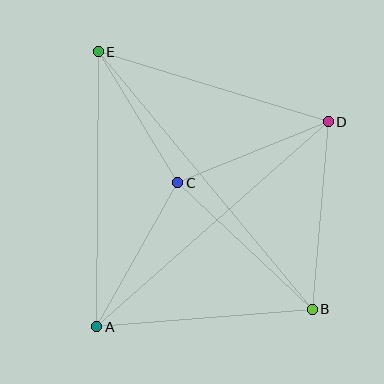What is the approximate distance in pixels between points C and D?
The distance between C and D is approximately 162 pixels.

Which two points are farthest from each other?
Points B and E are farthest from each other.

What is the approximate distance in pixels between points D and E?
The distance between D and E is approximately 241 pixels.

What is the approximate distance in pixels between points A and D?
The distance between A and D is approximately 309 pixels.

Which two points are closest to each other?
Points C and E are closest to each other.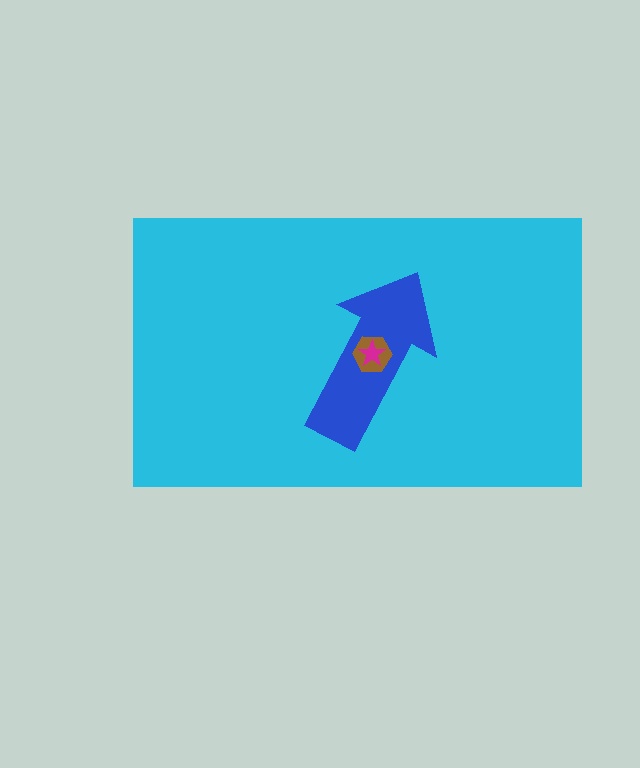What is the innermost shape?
The magenta star.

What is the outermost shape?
The cyan rectangle.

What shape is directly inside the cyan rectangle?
The blue arrow.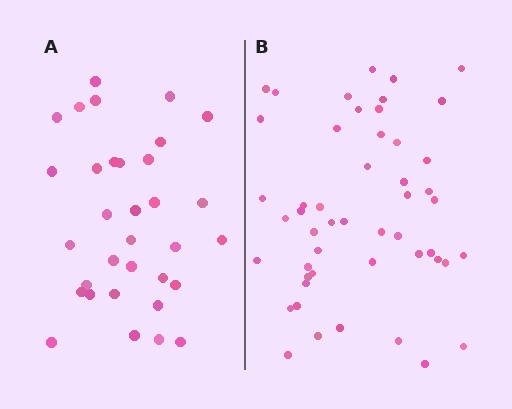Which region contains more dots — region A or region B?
Region B (the right region) has more dots.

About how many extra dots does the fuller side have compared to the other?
Region B has approximately 15 more dots than region A.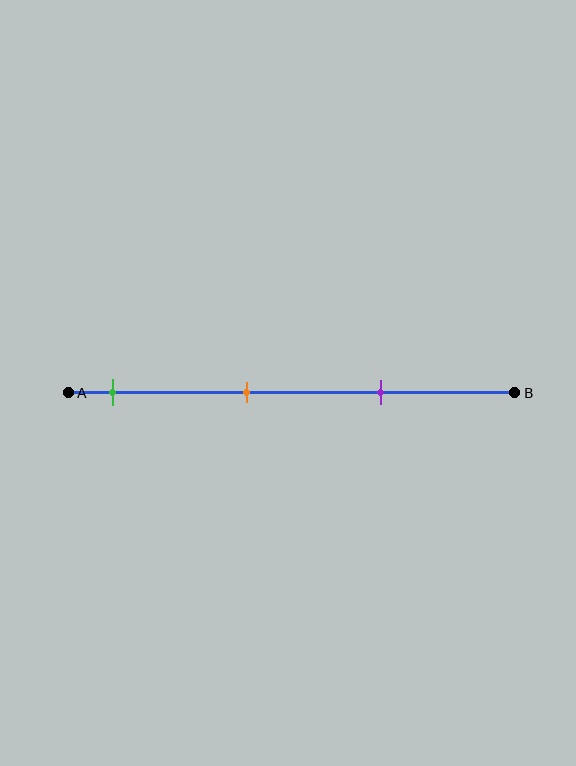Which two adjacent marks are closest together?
The orange and purple marks are the closest adjacent pair.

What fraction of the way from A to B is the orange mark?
The orange mark is approximately 40% (0.4) of the way from A to B.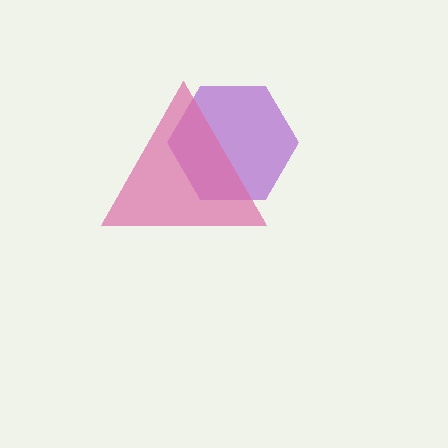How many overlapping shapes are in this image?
There are 2 overlapping shapes in the image.